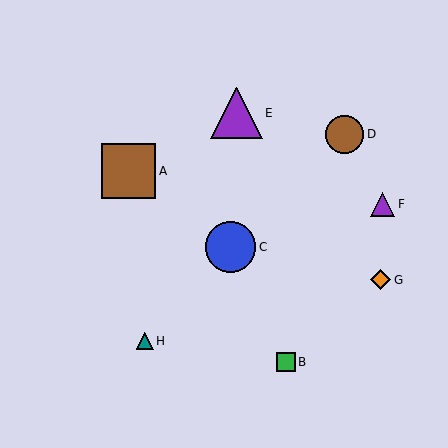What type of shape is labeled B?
Shape B is a green square.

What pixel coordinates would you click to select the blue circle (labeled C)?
Click at (230, 247) to select the blue circle C.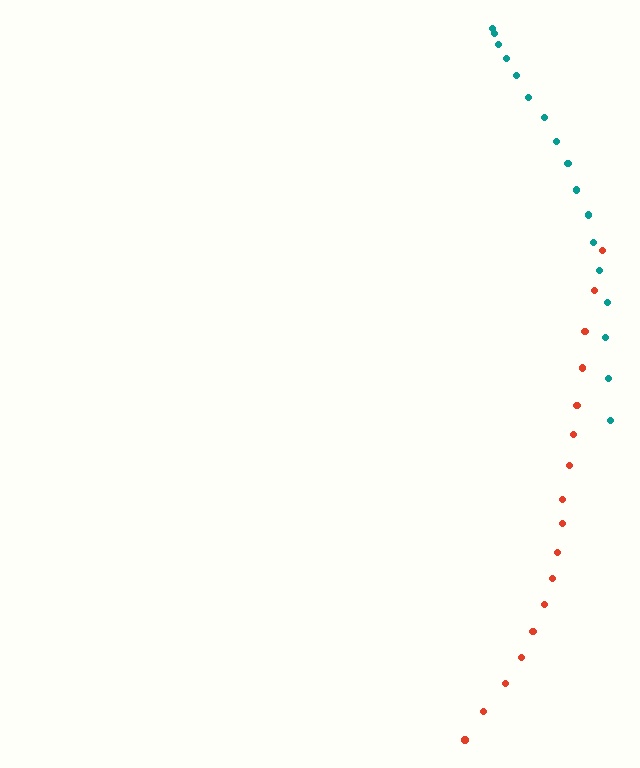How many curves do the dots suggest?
There are 2 distinct paths.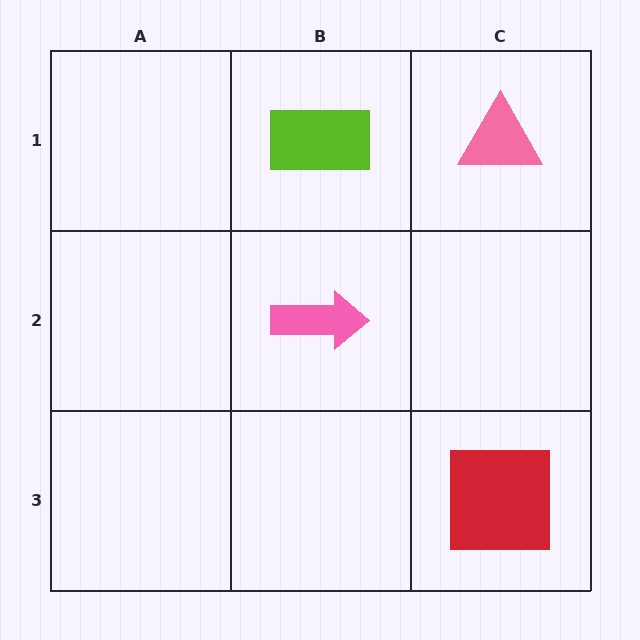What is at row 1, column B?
A lime rectangle.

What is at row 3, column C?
A red square.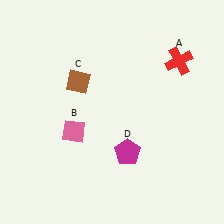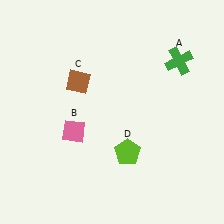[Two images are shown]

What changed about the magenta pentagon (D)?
In Image 1, D is magenta. In Image 2, it changed to lime.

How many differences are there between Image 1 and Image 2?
There are 2 differences between the two images.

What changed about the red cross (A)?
In Image 1, A is red. In Image 2, it changed to green.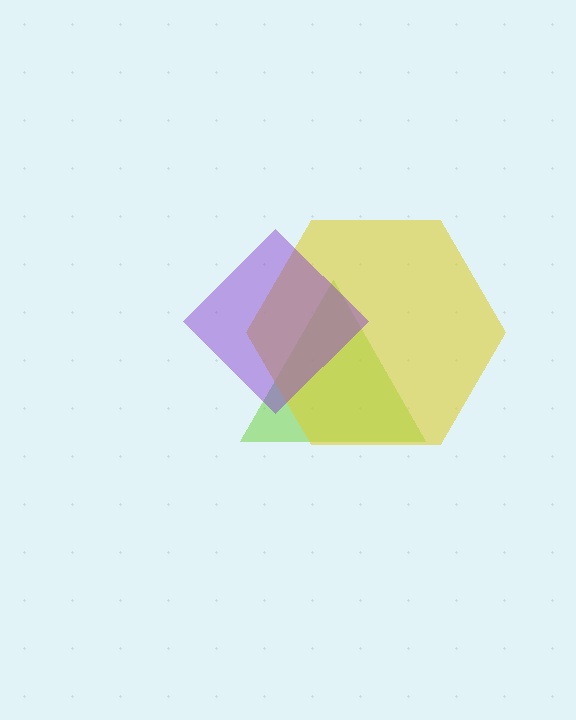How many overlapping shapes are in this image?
There are 3 overlapping shapes in the image.